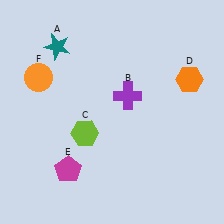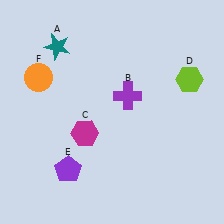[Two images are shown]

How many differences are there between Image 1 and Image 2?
There are 3 differences between the two images.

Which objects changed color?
C changed from lime to magenta. D changed from orange to lime. E changed from magenta to purple.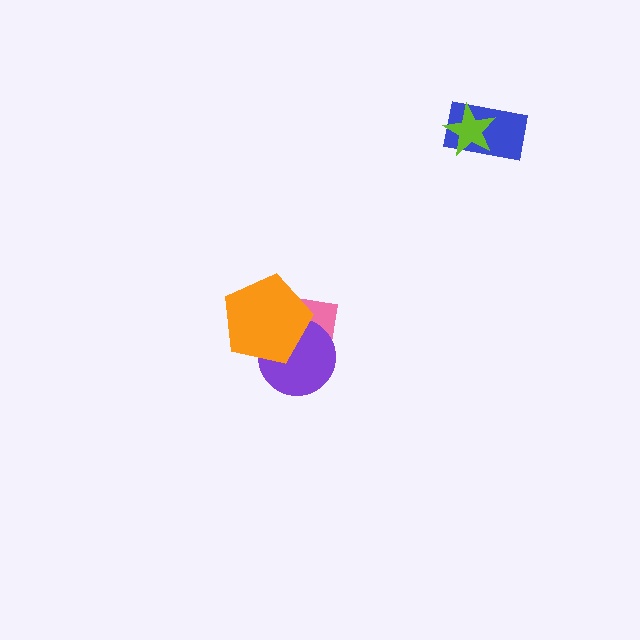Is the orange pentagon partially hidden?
No, no other shape covers it.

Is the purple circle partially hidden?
Yes, it is partially covered by another shape.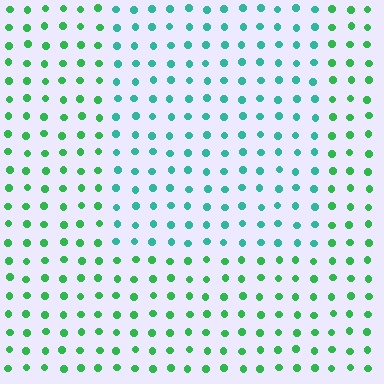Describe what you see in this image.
The image is filled with small green elements in a uniform arrangement. A rectangle-shaped region is visible where the elements are tinted to a slightly different hue, forming a subtle color boundary.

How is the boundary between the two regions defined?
The boundary is defined purely by a slight shift in hue (about 36 degrees). Spacing, size, and orientation are identical on both sides.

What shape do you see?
I see a rectangle.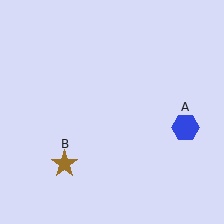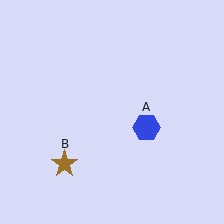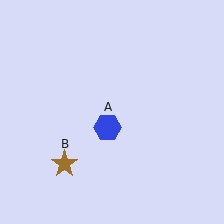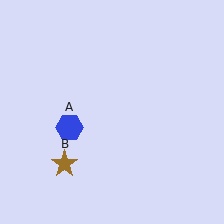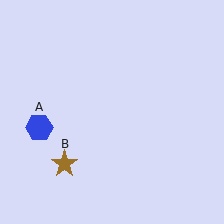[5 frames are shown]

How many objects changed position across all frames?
1 object changed position: blue hexagon (object A).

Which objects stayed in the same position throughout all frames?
Brown star (object B) remained stationary.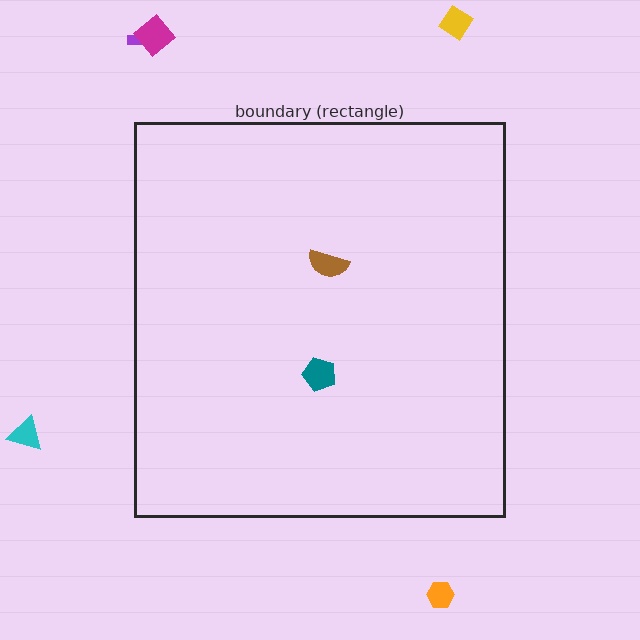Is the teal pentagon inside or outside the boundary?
Inside.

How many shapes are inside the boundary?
2 inside, 5 outside.